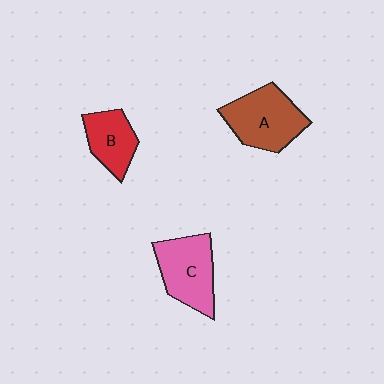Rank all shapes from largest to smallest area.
From largest to smallest: A (brown), C (pink), B (red).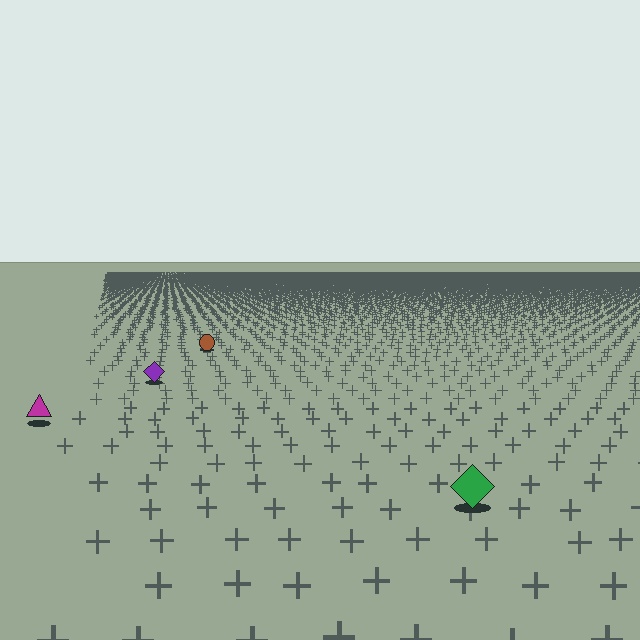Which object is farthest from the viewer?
The brown circle is farthest from the viewer. It appears smaller and the ground texture around it is denser.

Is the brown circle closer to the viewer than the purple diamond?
No. The purple diamond is closer — you can tell from the texture gradient: the ground texture is coarser near it.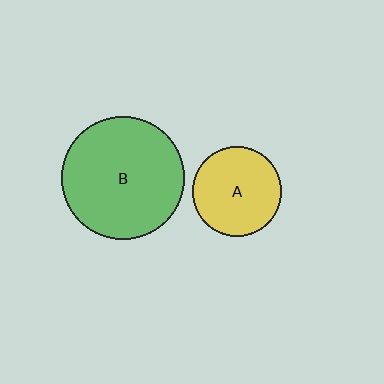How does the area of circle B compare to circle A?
Approximately 1.9 times.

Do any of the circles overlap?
No, none of the circles overlap.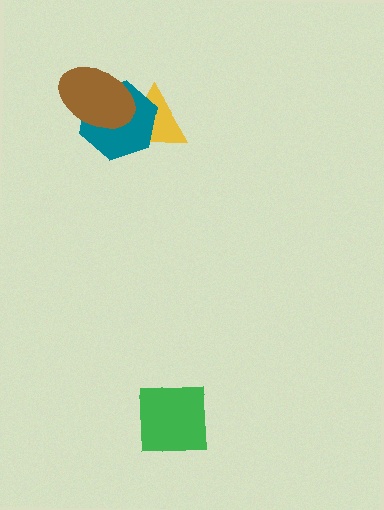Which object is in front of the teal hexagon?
The brown ellipse is in front of the teal hexagon.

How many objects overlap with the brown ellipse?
2 objects overlap with the brown ellipse.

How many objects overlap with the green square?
0 objects overlap with the green square.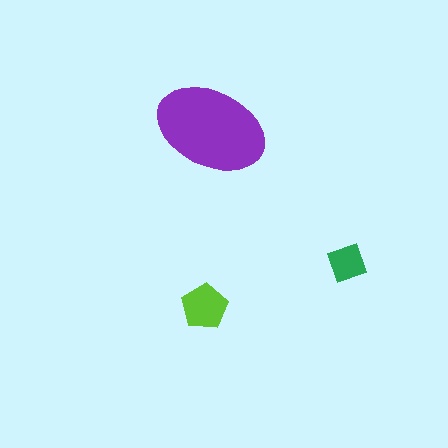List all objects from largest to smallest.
The purple ellipse, the lime pentagon, the green square.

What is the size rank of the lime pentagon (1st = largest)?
2nd.